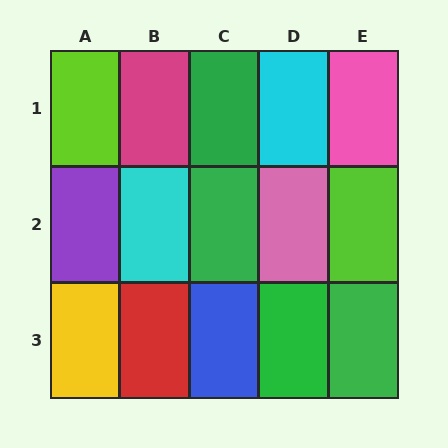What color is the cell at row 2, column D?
Pink.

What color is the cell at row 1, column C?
Green.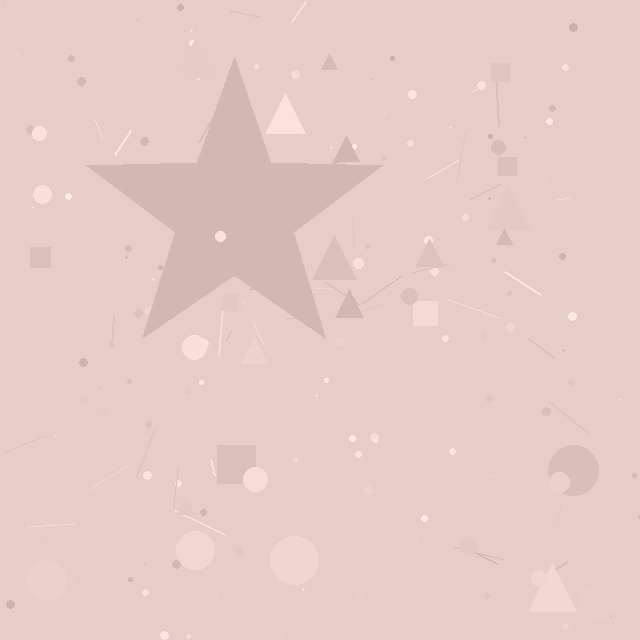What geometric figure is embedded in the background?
A star is embedded in the background.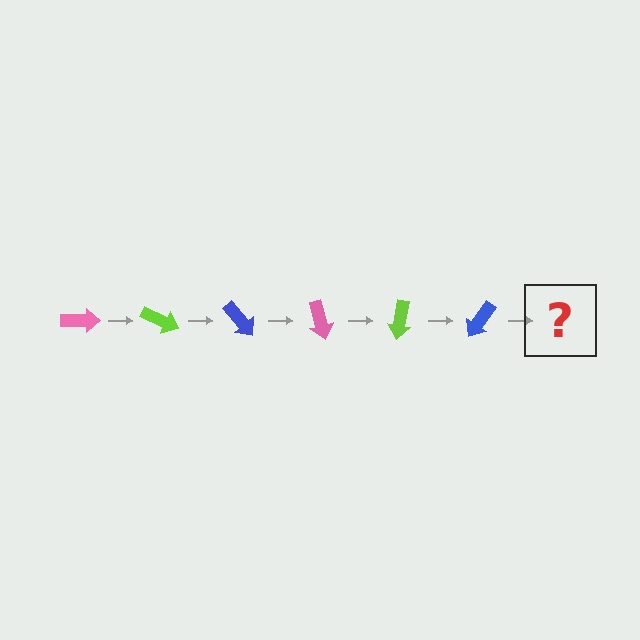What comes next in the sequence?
The next element should be a pink arrow, rotated 150 degrees from the start.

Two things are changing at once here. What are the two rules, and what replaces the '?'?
The two rules are that it rotates 25 degrees each step and the color cycles through pink, lime, and blue. The '?' should be a pink arrow, rotated 150 degrees from the start.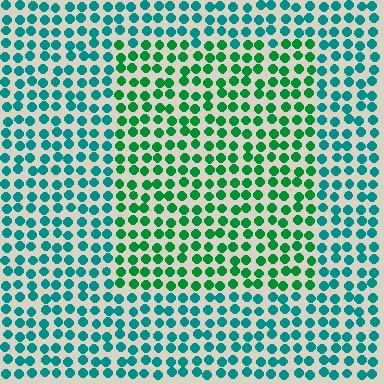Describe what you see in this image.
The image is filled with small teal elements in a uniform arrangement. A rectangle-shaped region is visible where the elements are tinted to a slightly different hue, forming a subtle color boundary.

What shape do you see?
I see a rectangle.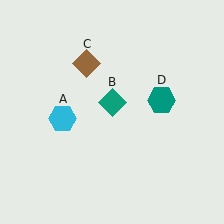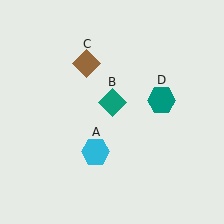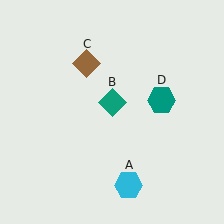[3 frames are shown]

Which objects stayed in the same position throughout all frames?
Teal diamond (object B) and brown diamond (object C) and teal hexagon (object D) remained stationary.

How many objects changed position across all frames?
1 object changed position: cyan hexagon (object A).